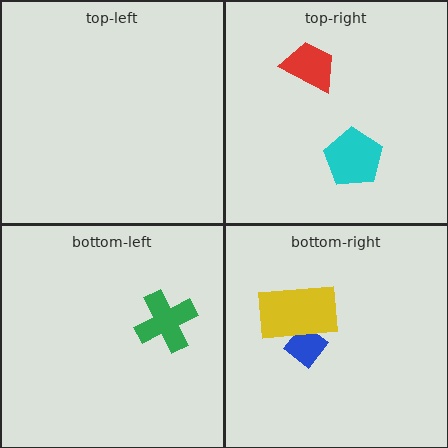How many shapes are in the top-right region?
2.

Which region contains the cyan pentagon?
The top-right region.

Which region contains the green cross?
The bottom-left region.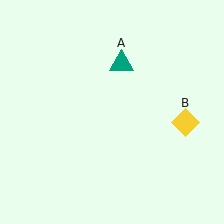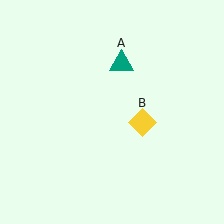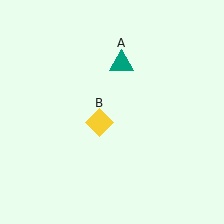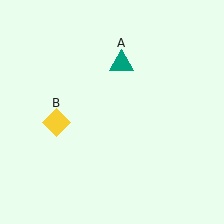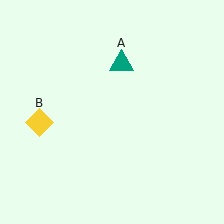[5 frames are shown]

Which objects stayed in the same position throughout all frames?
Teal triangle (object A) remained stationary.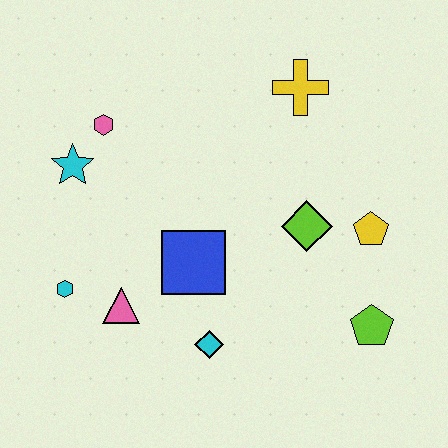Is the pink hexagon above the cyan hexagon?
Yes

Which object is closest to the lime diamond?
The yellow pentagon is closest to the lime diamond.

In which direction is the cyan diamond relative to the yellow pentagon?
The cyan diamond is to the left of the yellow pentagon.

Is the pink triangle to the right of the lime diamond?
No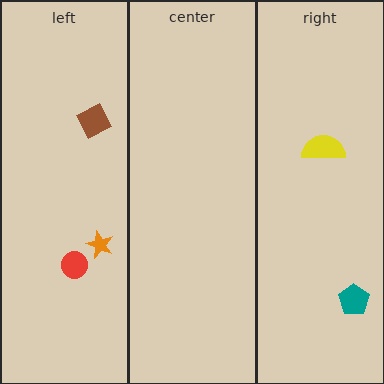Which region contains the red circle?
The left region.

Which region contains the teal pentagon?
The right region.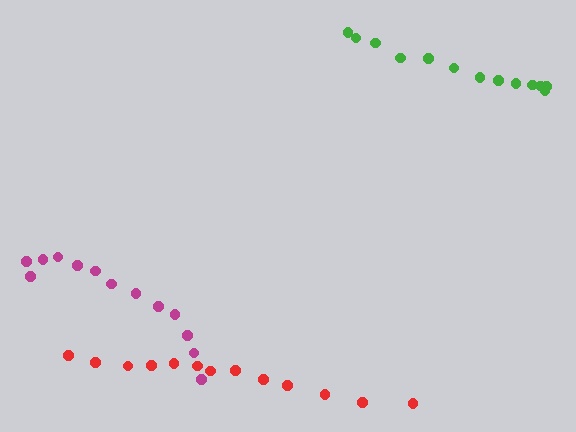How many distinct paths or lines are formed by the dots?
There are 3 distinct paths.